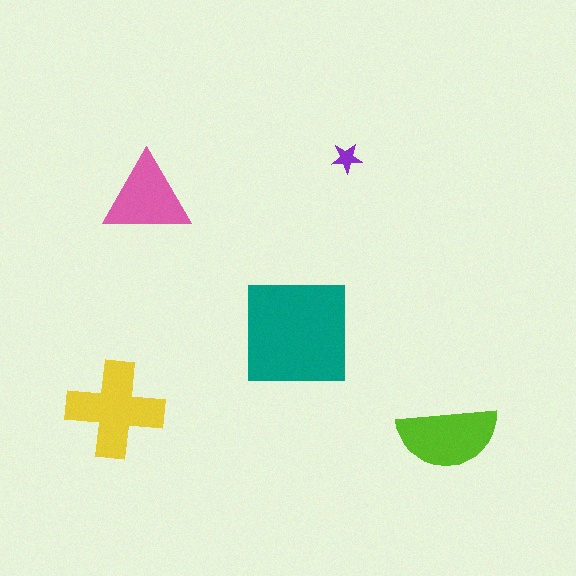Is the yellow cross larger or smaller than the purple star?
Larger.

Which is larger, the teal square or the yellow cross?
The teal square.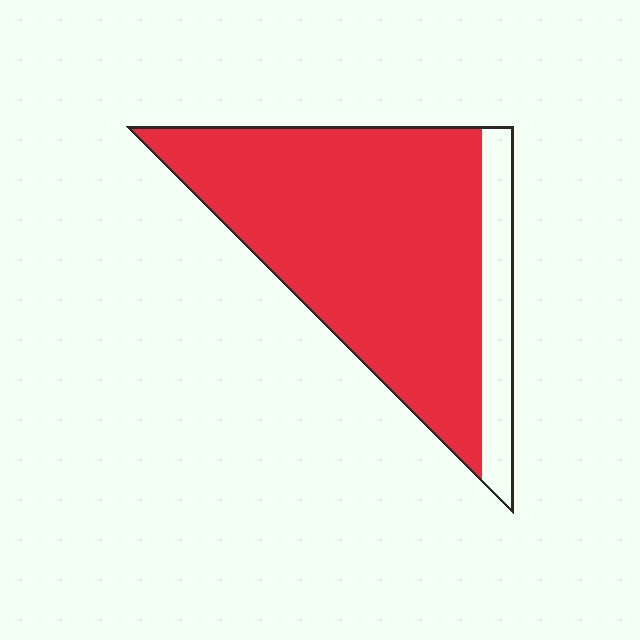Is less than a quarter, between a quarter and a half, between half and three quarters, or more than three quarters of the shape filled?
More than three quarters.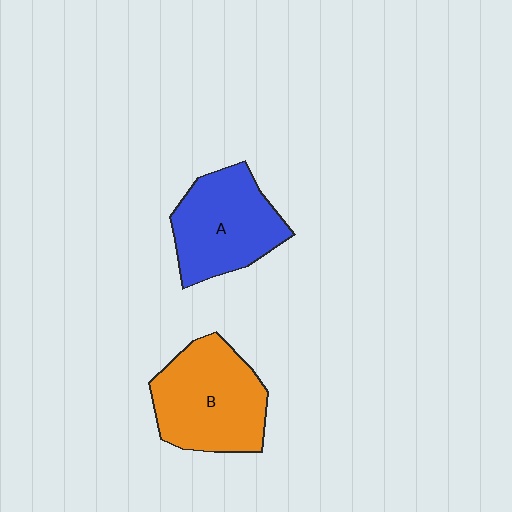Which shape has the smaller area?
Shape A (blue).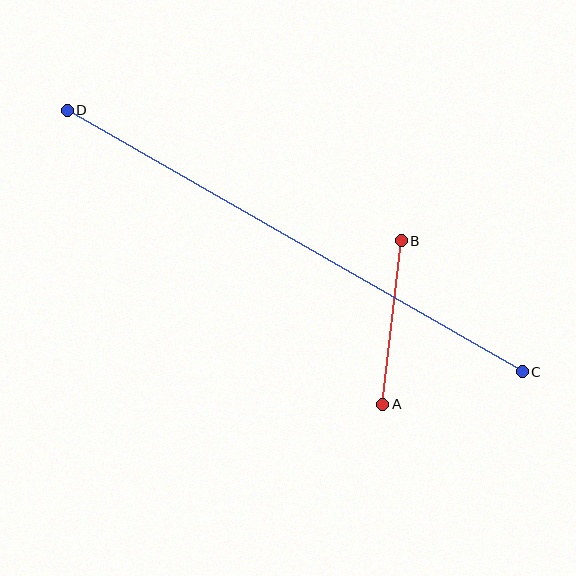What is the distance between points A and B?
The distance is approximately 164 pixels.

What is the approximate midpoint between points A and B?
The midpoint is at approximately (392, 323) pixels.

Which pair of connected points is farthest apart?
Points C and D are farthest apart.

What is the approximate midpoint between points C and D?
The midpoint is at approximately (295, 241) pixels.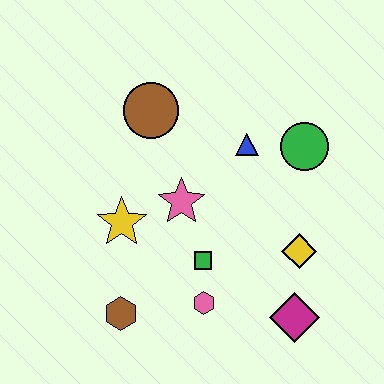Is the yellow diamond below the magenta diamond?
No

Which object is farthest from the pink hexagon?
The brown circle is farthest from the pink hexagon.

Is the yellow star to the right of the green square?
No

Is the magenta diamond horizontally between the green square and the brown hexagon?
No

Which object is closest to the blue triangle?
The green circle is closest to the blue triangle.